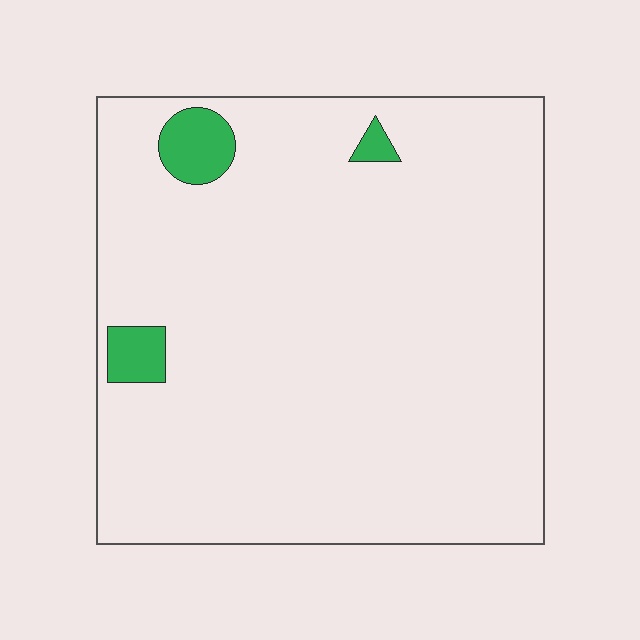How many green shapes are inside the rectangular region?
3.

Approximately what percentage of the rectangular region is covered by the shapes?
Approximately 5%.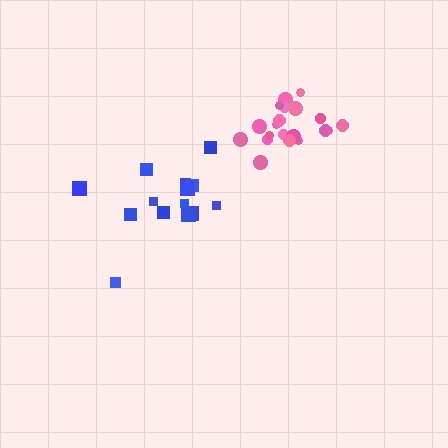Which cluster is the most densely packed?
Pink.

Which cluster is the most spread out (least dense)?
Blue.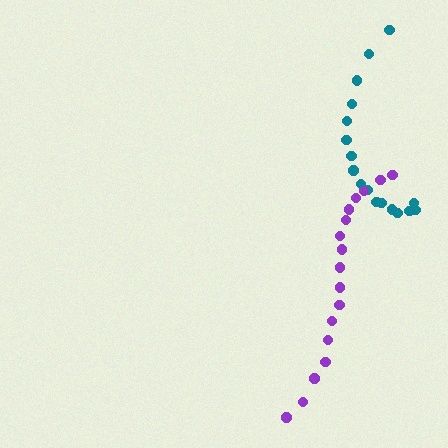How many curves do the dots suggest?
There are 2 distinct paths.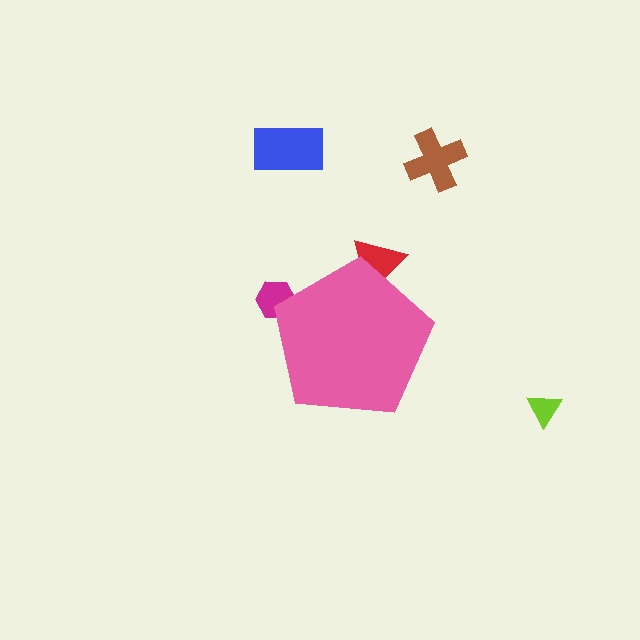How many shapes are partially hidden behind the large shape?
2 shapes are partially hidden.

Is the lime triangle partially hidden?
No, the lime triangle is fully visible.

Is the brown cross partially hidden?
No, the brown cross is fully visible.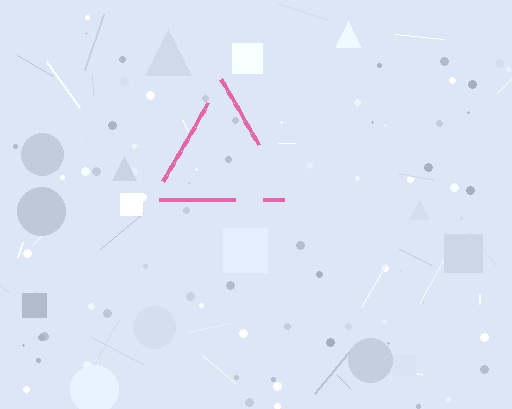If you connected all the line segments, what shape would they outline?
They would outline a triangle.